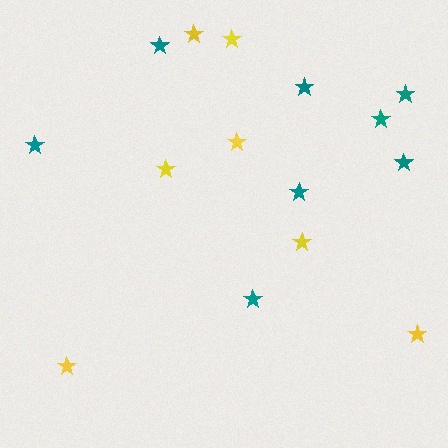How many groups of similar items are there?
There are 2 groups: one group of teal stars (8) and one group of yellow stars (7).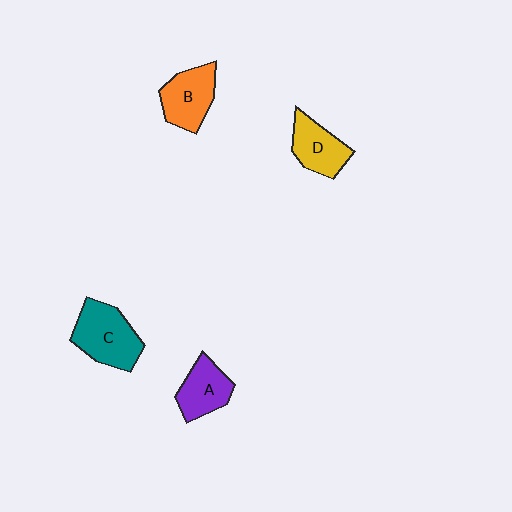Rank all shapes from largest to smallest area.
From largest to smallest: C (teal), B (orange), D (yellow), A (purple).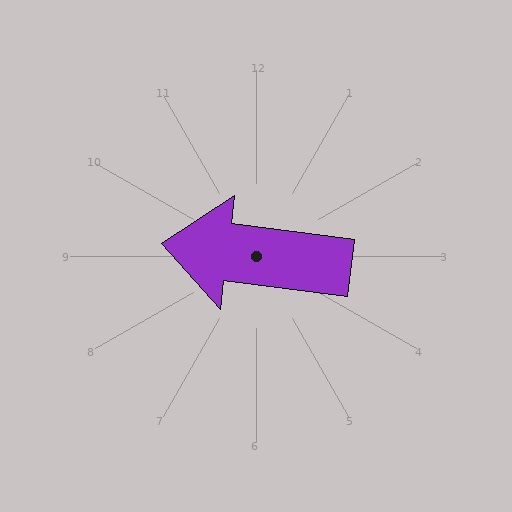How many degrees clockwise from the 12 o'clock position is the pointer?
Approximately 277 degrees.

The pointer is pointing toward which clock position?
Roughly 9 o'clock.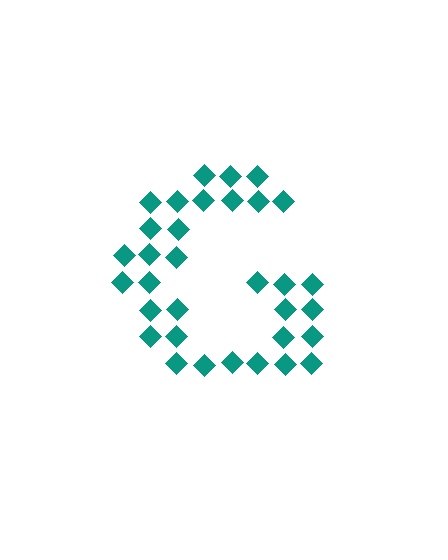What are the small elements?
The small elements are diamonds.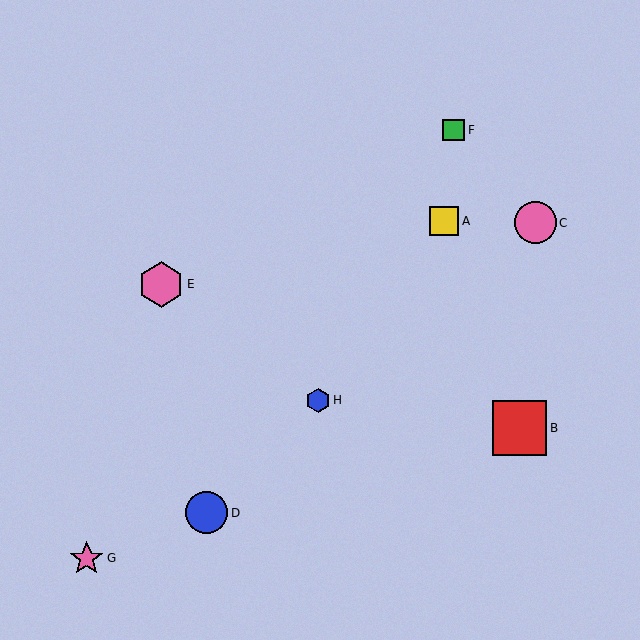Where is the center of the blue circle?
The center of the blue circle is at (207, 513).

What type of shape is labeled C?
Shape C is a pink circle.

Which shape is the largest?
The red square (labeled B) is the largest.